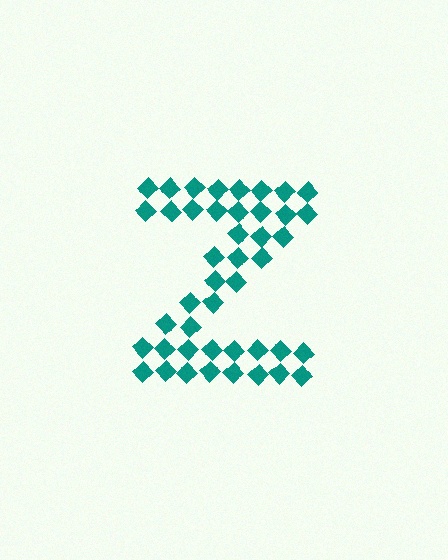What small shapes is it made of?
It is made of small diamonds.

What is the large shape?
The large shape is the letter Z.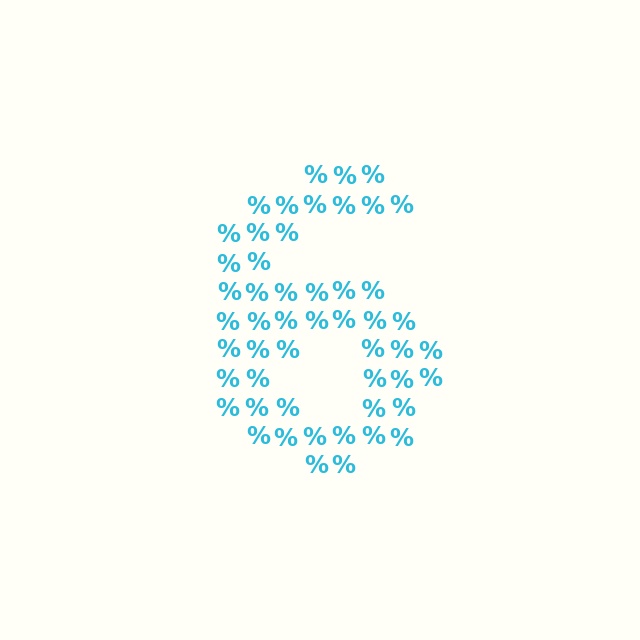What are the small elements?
The small elements are percent signs.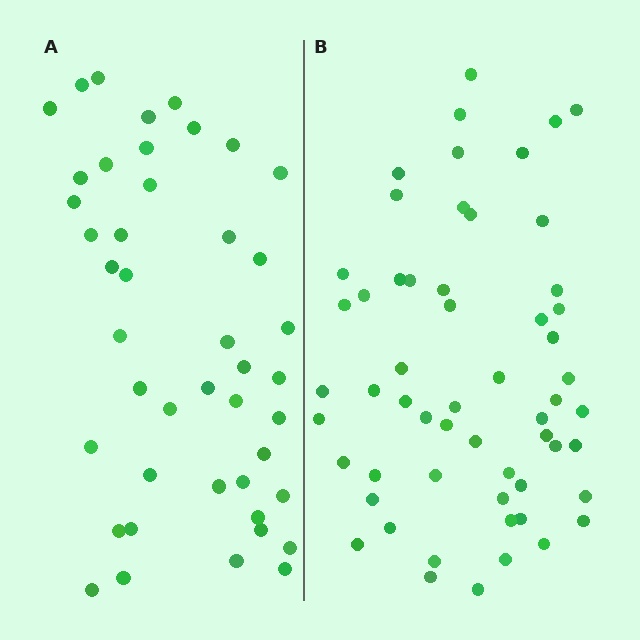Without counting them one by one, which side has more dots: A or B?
Region B (the right region) has more dots.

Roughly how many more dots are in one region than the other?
Region B has approximately 15 more dots than region A.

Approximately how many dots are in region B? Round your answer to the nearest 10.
About 60 dots. (The exact count is 57, which rounds to 60.)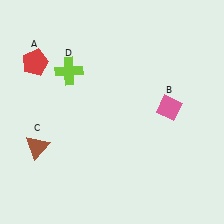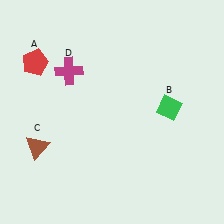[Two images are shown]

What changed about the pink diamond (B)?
In Image 1, B is pink. In Image 2, it changed to green.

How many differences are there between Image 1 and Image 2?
There are 2 differences between the two images.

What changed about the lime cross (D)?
In Image 1, D is lime. In Image 2, it changed to magenta.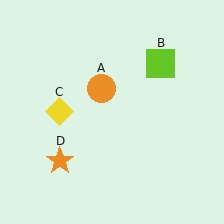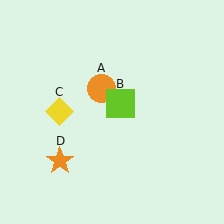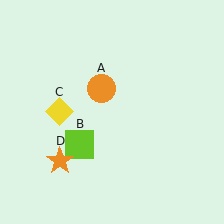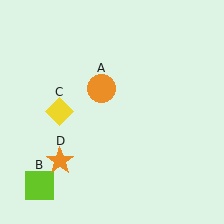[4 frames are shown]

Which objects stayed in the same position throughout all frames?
Orange circle (object A) and yellow diamond (object C) and orange star (object D) remained stationary.